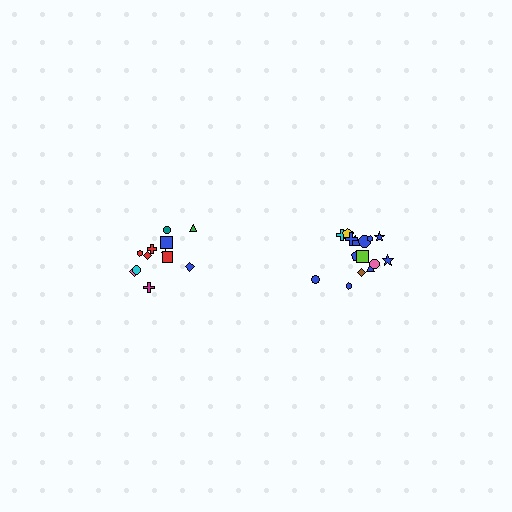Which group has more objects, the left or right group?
The right group.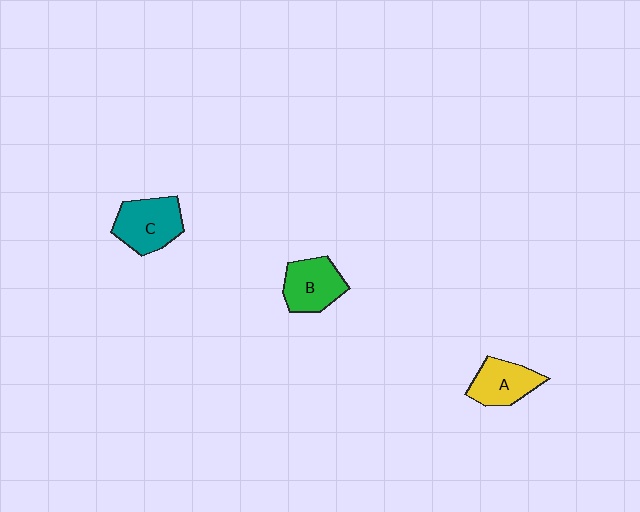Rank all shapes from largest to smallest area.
From largest to smallest: C (teal), B (green), A (yellow).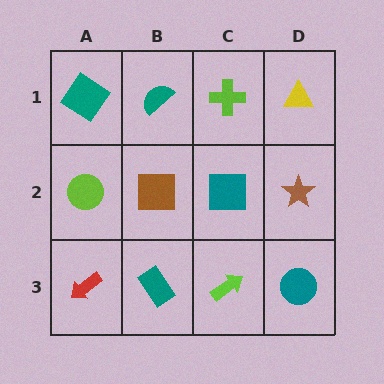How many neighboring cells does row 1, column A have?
2.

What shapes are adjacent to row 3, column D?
A brown star (row 2, column D), a lime arrow (row 3, column C).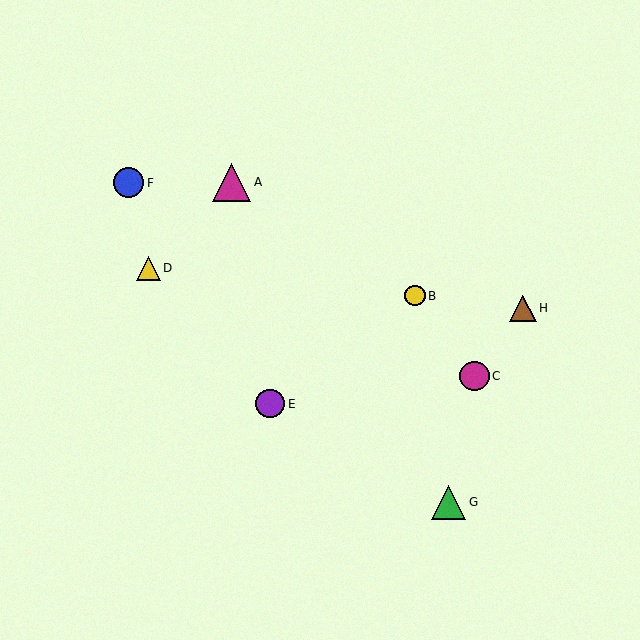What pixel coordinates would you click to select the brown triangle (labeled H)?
Click at (523, 308) to select the brown triangle H.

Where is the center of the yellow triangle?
The center of the yellow triangle is at (148, 268).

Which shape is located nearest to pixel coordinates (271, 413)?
The purple circle (labeled E) at (270, 404) is nearest to that location.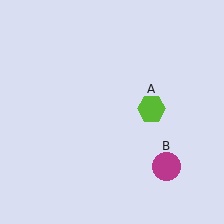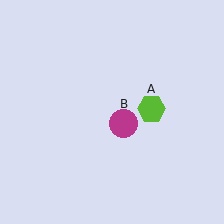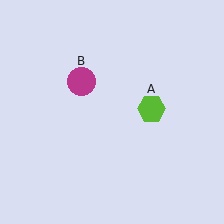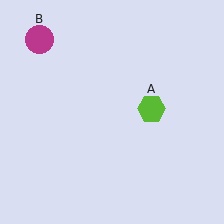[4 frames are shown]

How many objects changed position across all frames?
1 object changed position: magenta circle (object B).